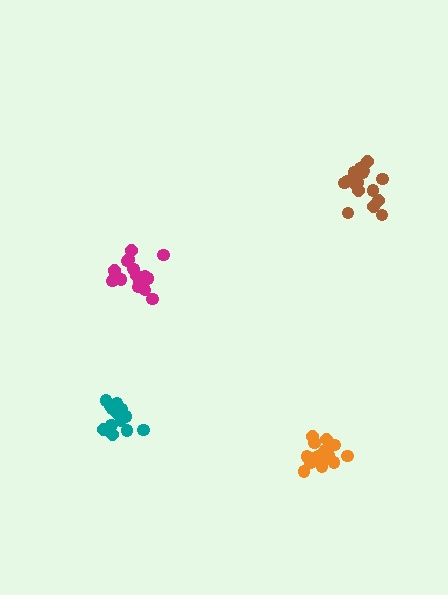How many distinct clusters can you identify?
There are 4 distinct clusters.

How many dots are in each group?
Group 1: 15 dots, Group 2: 17 dots, Group 3: 17 dots, Group 4: 18 dots (67 total).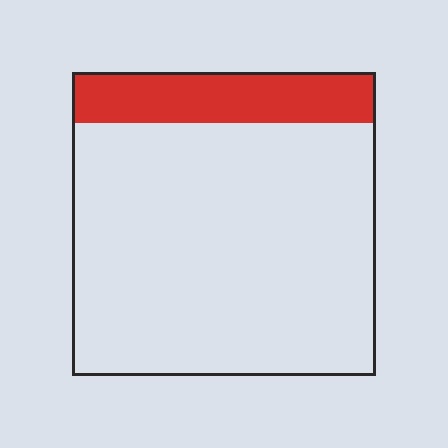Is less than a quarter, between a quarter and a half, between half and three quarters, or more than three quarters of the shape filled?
Less than a quarter.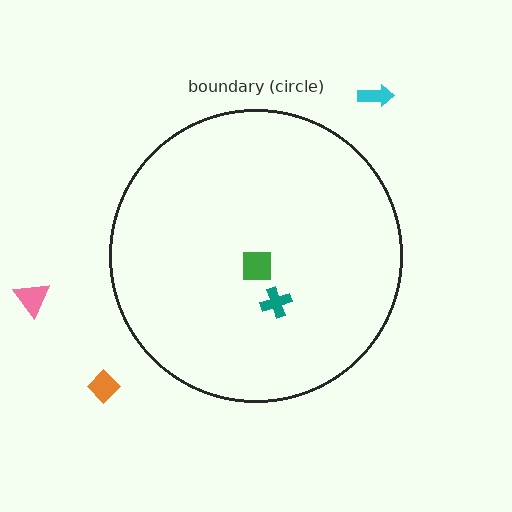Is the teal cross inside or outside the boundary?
Inside.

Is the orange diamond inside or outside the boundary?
Outside.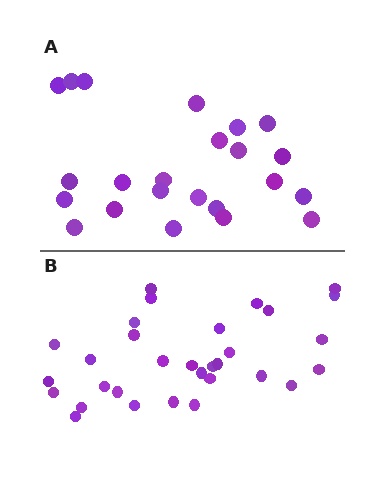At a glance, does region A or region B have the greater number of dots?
Region B (the bottom region) has more dots.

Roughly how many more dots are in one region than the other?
Region B has roughly 8 or so more dots than region A.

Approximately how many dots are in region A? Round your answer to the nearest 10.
About 20 dots. (The exact count is 23, which rounds to 20.)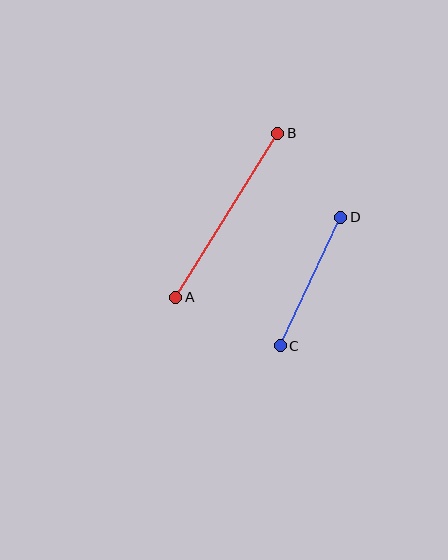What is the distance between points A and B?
The distance is approximately 193 pixels.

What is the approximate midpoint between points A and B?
The midpoint is at approximately (227, 215) pixels.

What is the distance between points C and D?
The distance is approximately 142 pixels.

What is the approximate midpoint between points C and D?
The midpoint is at approximately (311, 282) pixels.